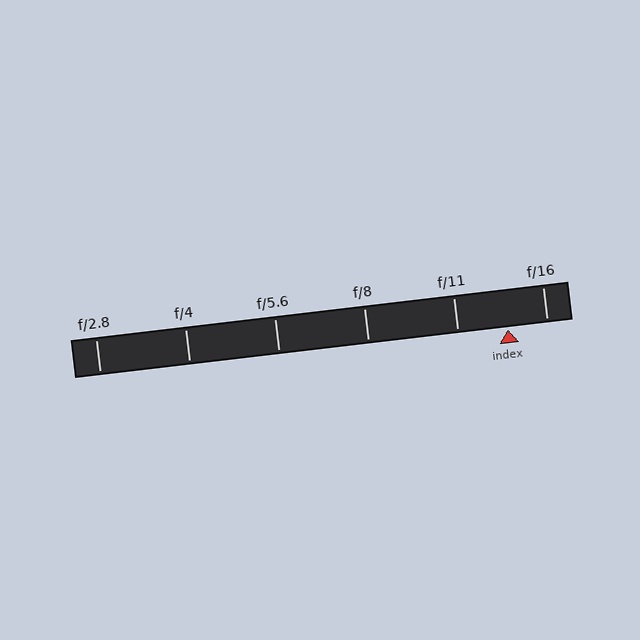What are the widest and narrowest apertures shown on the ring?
The widest aperture shown is f/2.8 and the narrowest is f/16.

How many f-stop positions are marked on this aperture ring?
There are 6 f-stop positions marked.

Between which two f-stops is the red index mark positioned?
The index mark is between f/11 and f/16.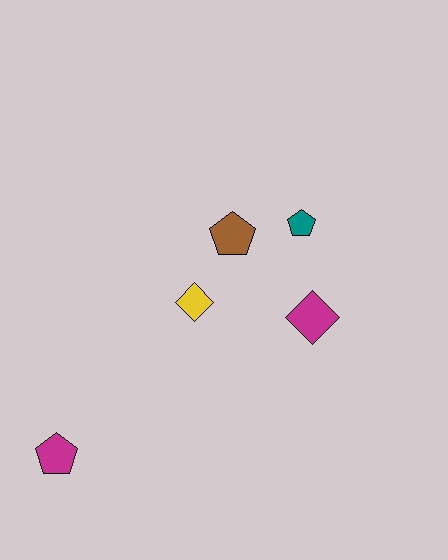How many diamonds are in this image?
There are 2 diamonds.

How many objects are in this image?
There are 5 objects.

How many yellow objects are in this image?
There is 1 yellow object.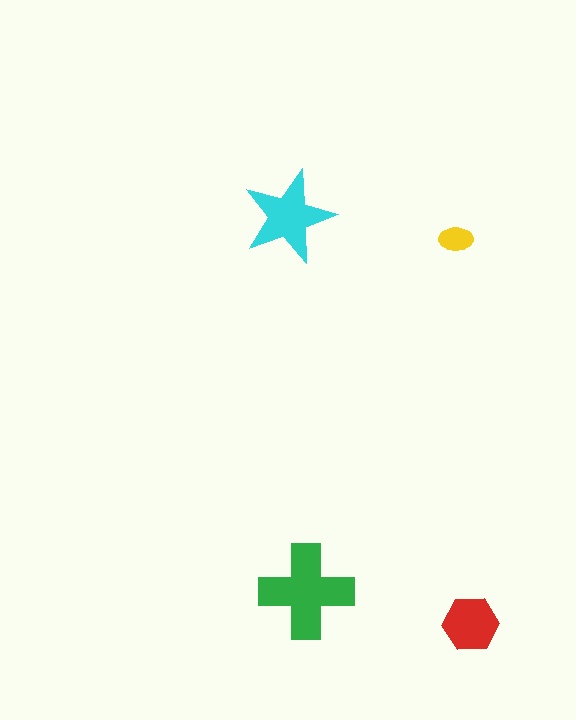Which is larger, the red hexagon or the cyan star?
The cyan star.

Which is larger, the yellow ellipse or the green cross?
The green cross.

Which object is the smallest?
The yellow ellipse.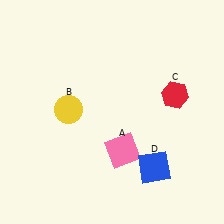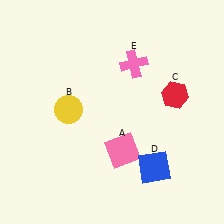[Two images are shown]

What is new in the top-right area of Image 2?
A pink cross (E) was added in the top-right area of Image 2.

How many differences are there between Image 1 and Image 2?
There is 1 difference between the two images.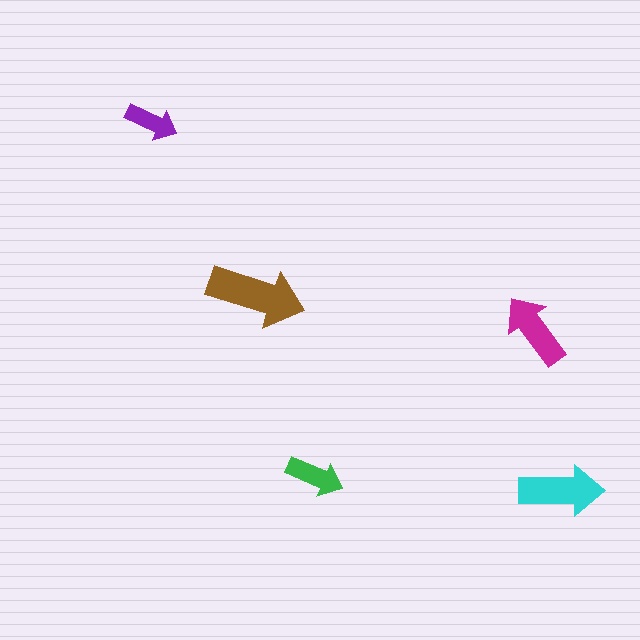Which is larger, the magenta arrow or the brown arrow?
The brown one.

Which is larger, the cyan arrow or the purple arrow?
The cyan one.